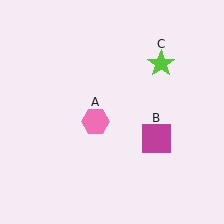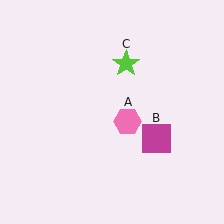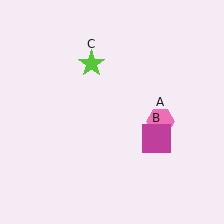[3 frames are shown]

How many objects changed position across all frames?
2 objects changed position: pink hexagon (object A), lime star (object C).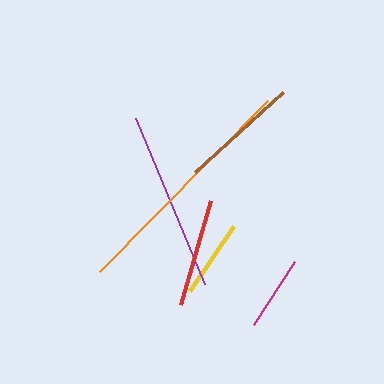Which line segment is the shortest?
The magenta line is the shortest at approximately 75 pixels.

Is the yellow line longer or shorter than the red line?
The red line is longer than the yellow line.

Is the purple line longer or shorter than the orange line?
The orange line is longer than the purple line.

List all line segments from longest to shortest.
From longest to shortest: orange, purple, brown, red, yellow, magenta.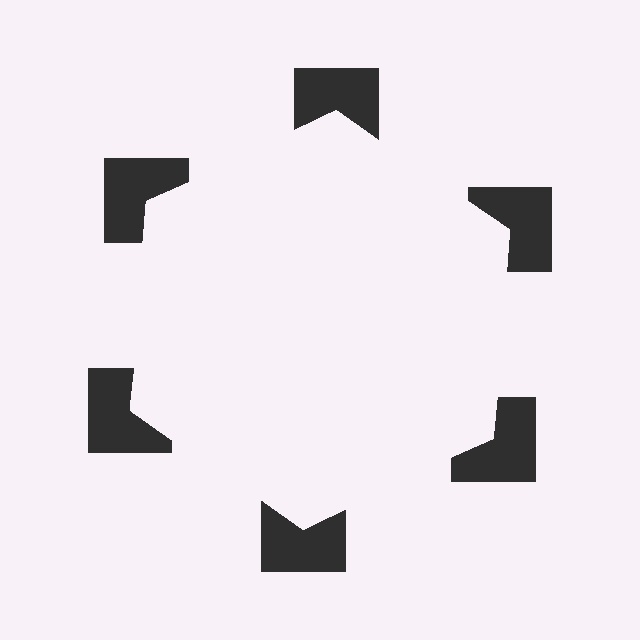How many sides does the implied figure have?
6 sides.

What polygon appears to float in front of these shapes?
An illusory hexagon — its edges are inferred from the aligned wedge cuts in the notched squares, not physically drawn.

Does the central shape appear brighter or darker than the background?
It typically appears slightly brighter than the background, even though no actual brightness change is drawn.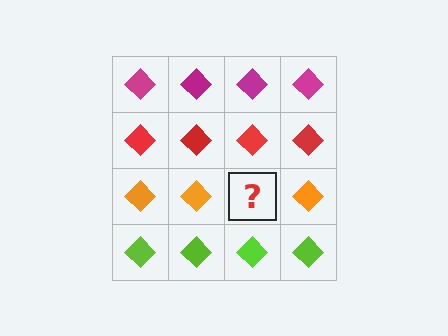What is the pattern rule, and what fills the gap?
The rule is that each row has a consistent color. The gap should be filled with an orange diamond.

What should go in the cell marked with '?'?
The missing cell should contain an orange diamond.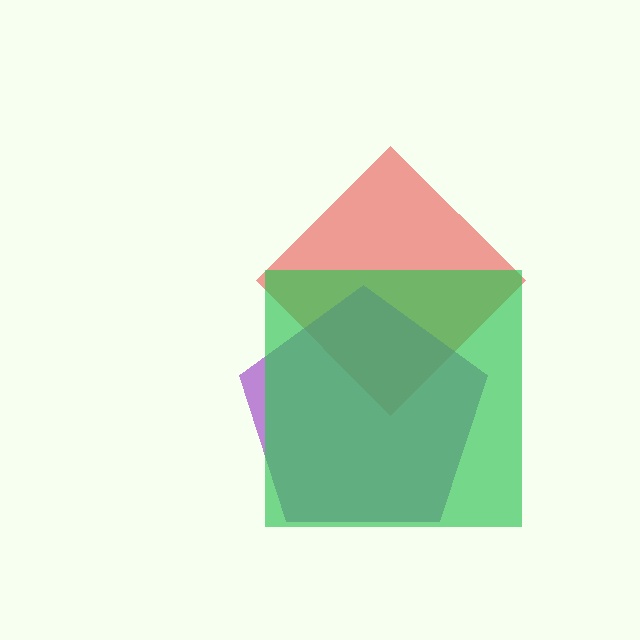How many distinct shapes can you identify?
There are 3 distinct shapes: a red diamond, a purple pentagon, a green square.